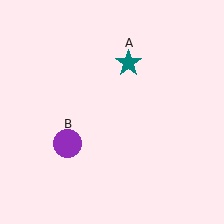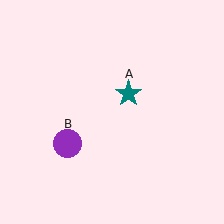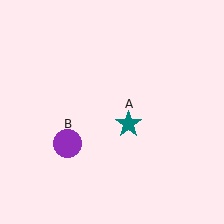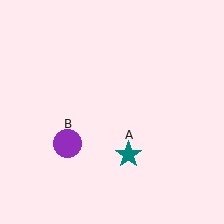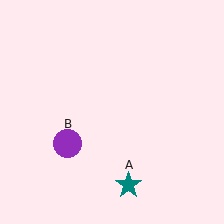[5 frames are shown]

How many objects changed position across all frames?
1 object changed position: teal star (object A).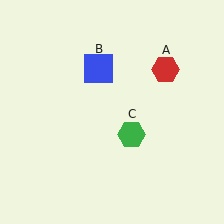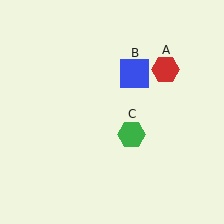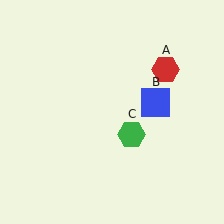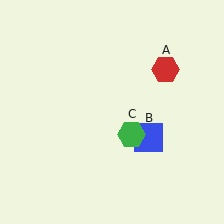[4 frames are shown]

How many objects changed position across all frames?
1 object changed position: blue square (object B).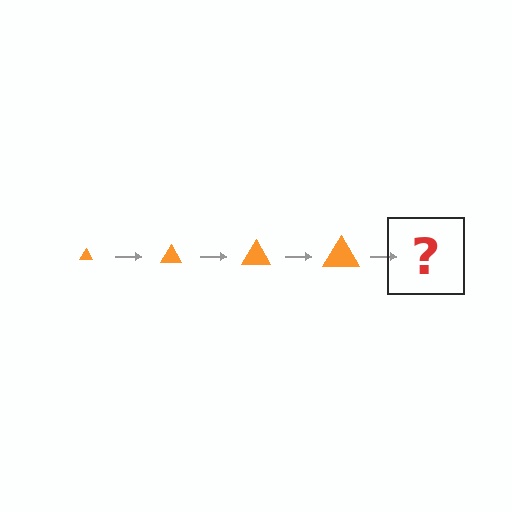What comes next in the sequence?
The next element should be an orange triangle, larger than the previous one.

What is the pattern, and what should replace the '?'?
The pattern is that the triangle gets progressively larger each step. The '?' should be an orange triangle, larger than the previous one.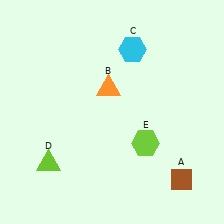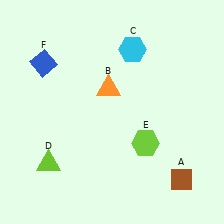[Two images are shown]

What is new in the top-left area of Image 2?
A blue diamond (F) was added in the top-left area of Image 2.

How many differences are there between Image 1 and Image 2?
There is 1 difference between the two images.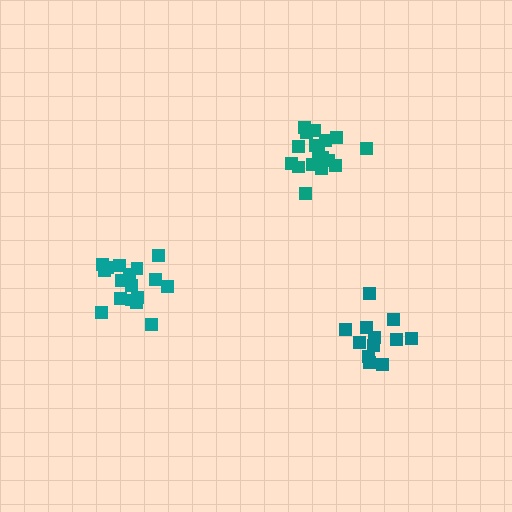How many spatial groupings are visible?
There are 3 spatial groupings.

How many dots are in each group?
Group 1: 18 dots, Group 2: 17 dots, Group 3: 12 dots (47 total).